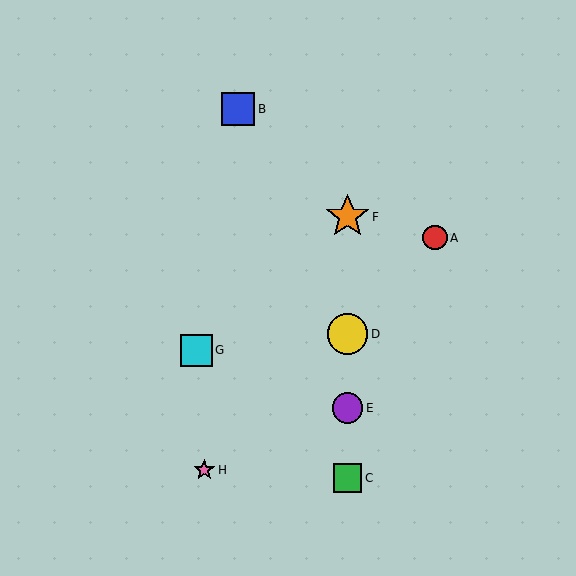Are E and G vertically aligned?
No, E is at x≈347 and G is at x≈196.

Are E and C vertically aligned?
Yes, both are at x≈347.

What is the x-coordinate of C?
Object C is at x≈347.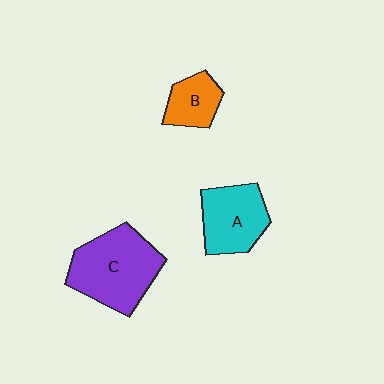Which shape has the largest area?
Shape C (purple).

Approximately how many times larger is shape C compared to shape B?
Approximately 2.3 times.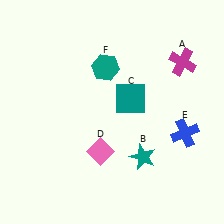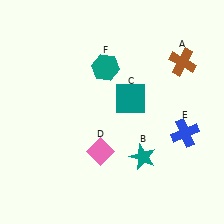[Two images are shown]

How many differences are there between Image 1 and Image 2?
There is 1 difference between the two images.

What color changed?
The cross (A) changed from magenta in Image 1 to brown in Image 2.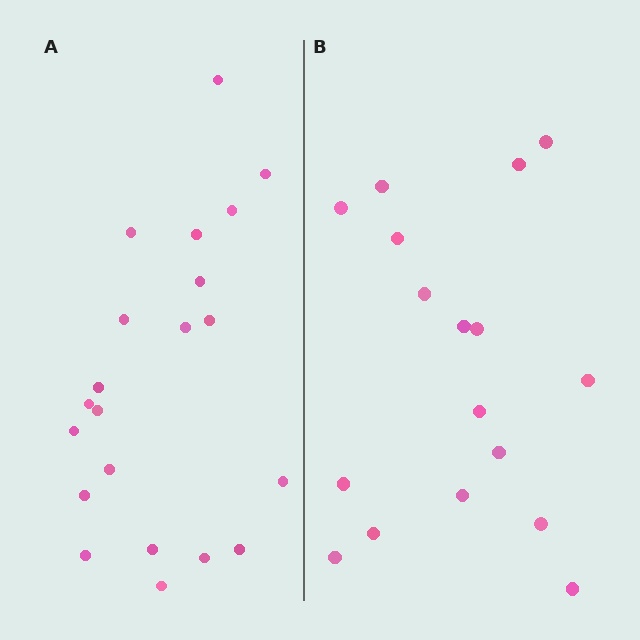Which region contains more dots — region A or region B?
Region A (the left region) has more dots.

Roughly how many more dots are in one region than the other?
Region A has about 4 more dots than region B.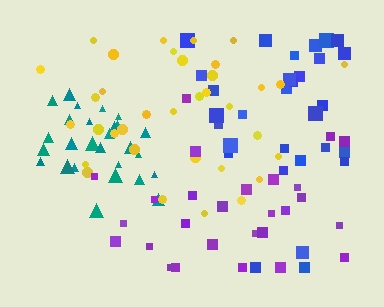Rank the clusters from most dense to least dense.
teal, purple, yellow, blue.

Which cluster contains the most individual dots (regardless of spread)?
Yellow (35).